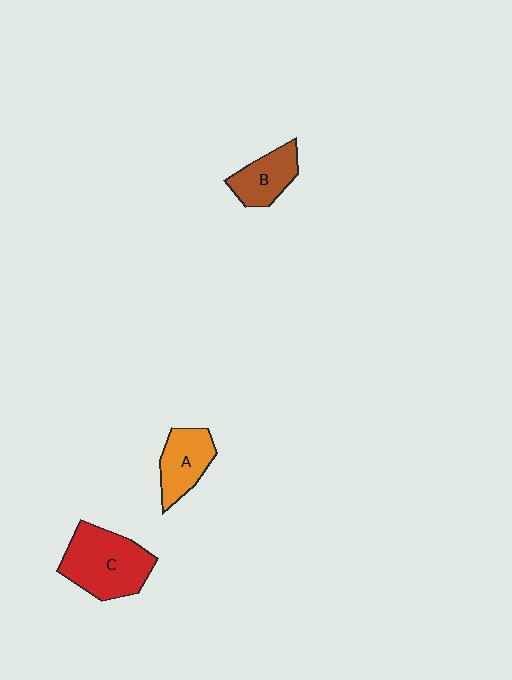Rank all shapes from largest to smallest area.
From largest to smallest: C (red), A (orange), B (brown).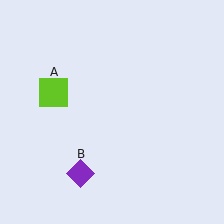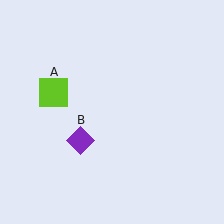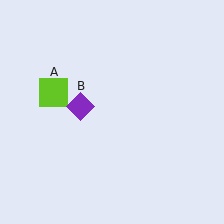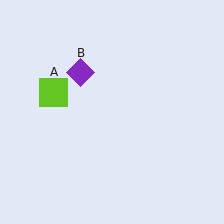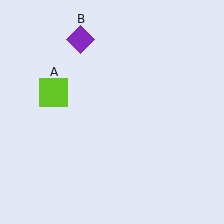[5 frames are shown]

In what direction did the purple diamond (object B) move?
The purple diamond (object B) moved up.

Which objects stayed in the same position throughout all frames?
Lime square (object A) remained stationary.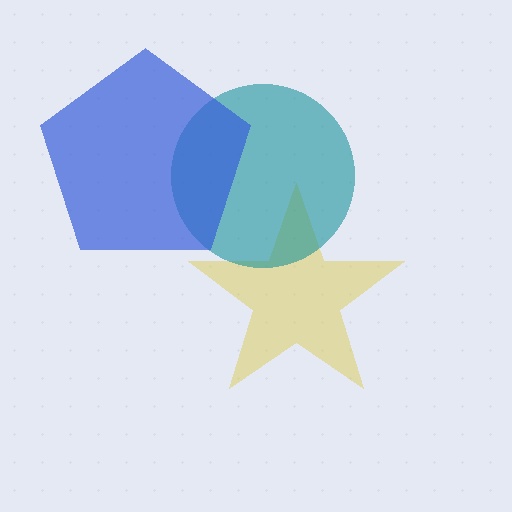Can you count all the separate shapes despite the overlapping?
Yes, there are 3 separate shapes.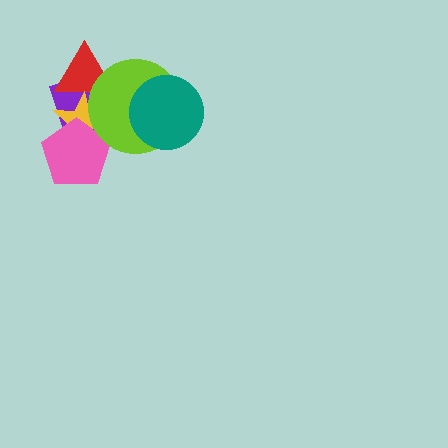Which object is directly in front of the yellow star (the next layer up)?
The pink pentagon is directly in front of the yellow star.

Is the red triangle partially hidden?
Yes, it is partially covered by another shape.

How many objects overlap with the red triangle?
3 objects overlap with the red triangle.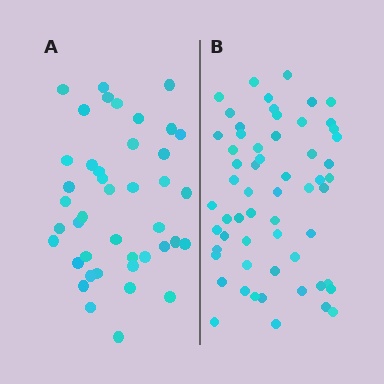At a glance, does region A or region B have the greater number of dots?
Region B (the right region) has more dots.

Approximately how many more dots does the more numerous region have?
Region B has approximately 15 more dots than region A.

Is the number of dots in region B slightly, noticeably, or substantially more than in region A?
Region B has noticeably more, but not dramatically so. The ratio is roughly 1.4 to 1.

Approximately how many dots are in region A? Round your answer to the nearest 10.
About 40 dots. (The exact count is 42, which rounds to 40.)